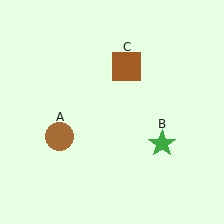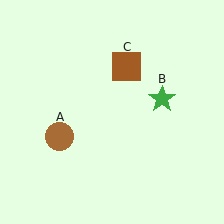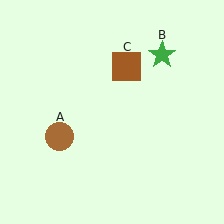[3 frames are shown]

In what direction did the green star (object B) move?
The green star (object B) moved up.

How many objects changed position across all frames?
1 object changed position: green star (object B).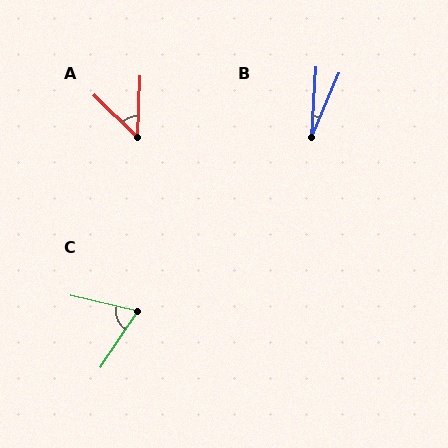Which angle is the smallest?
B, at approximately 20 degrees.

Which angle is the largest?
C, at approximately 69 degrees.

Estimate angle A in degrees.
Approximately 48 degrees.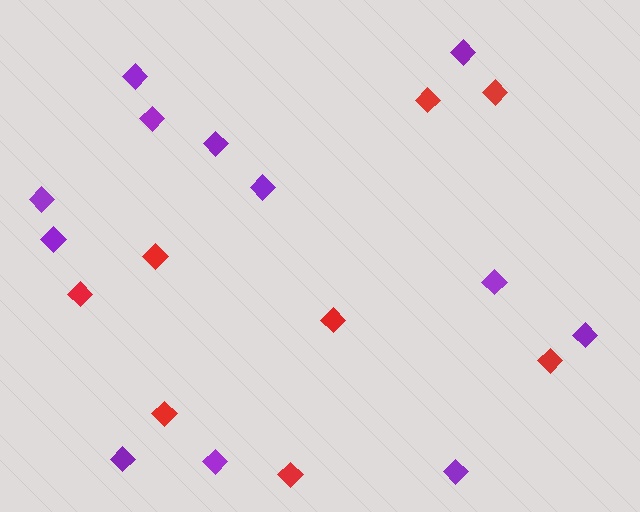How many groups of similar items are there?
There are 2 groups: one group of red diamonds (8) and one group of purple diamonds (12).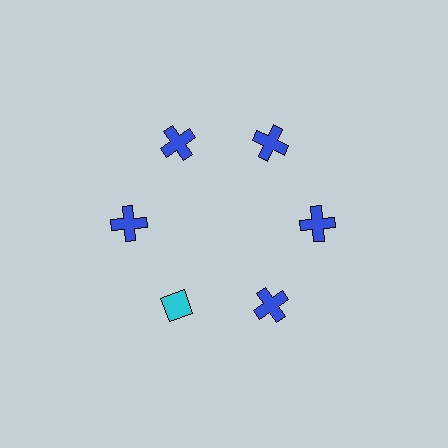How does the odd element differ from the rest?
It differs in both color (cyan instead of blue) and shape (diamond instead of cross).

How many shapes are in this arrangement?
There are 6 shapes arranged in a ring pattern.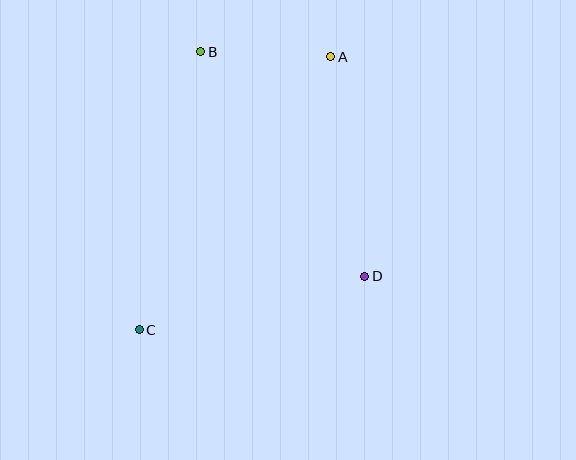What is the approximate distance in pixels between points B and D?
The distance between B and D is approximately 278 pixels.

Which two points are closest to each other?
Points A and B are closest to each other.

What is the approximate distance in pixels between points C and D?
The distance between C and D is approximately 232 pixels.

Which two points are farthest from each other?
Points A and C are farthest from each other.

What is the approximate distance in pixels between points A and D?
The distance between A and D is approximately 222 pixels.